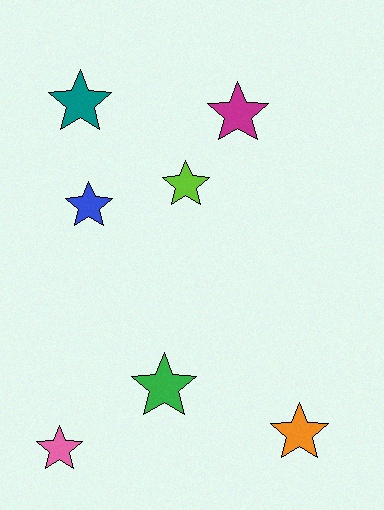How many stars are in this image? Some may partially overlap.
There are 7 stars.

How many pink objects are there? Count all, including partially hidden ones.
There is 1 pink object.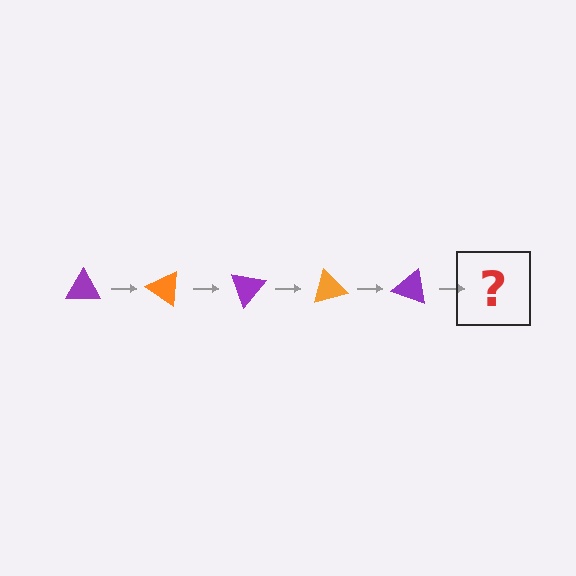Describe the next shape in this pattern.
It should be an orange triangle, rotated 175 degrees from the start.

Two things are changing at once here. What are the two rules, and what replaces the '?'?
The two rules are that it rotates 35 degrees each step and the color cycles through purple and orange. The '?' should be an orange triangle, rotated 175 degrees from the start.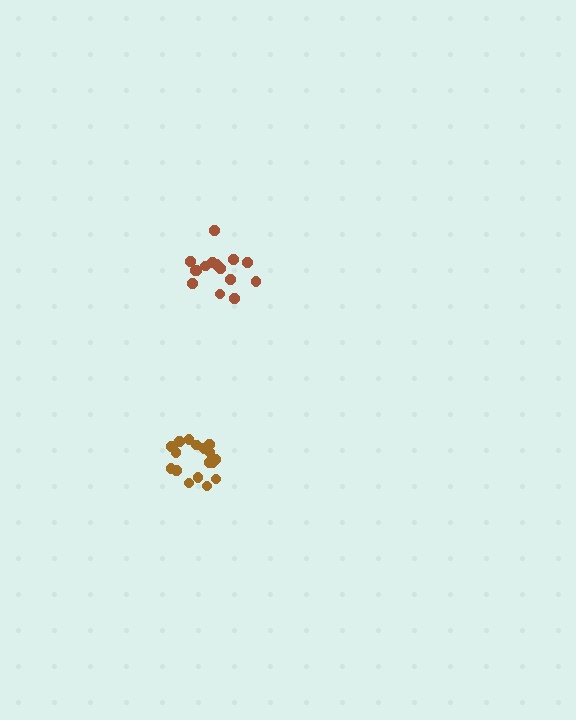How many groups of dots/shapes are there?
There are 2 groups.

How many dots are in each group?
Group 1: 17 dots, Group 2: 16 dots (33 total).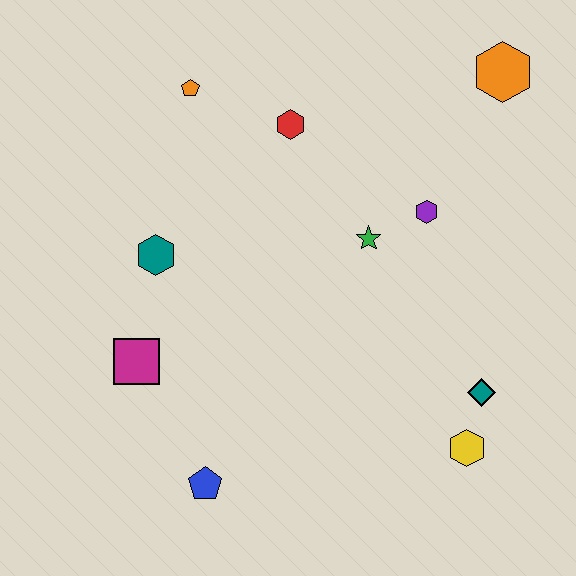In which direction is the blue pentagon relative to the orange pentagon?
The blue pentagon is below the orange pentagon.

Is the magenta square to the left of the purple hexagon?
Yes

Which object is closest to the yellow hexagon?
The teal diamond is closest to the yellow hexagon.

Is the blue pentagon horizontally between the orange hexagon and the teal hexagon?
Yes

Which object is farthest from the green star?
The blue pentagon is farthest from the green star.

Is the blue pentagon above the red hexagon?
No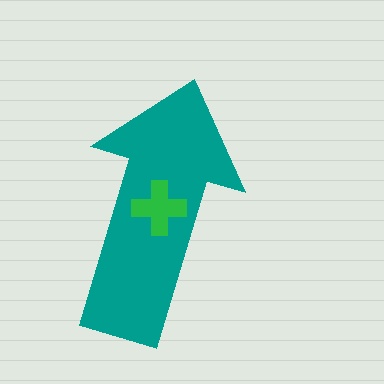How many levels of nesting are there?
2.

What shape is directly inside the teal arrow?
The green cross.